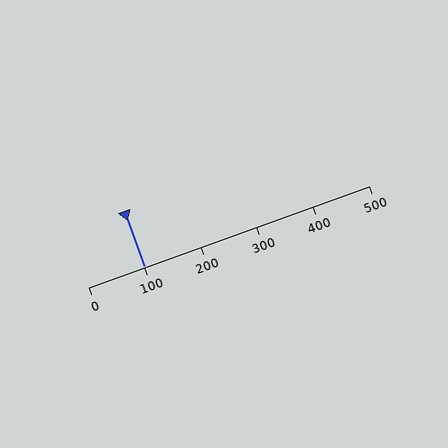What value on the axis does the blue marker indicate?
The marker indicates approximately 100.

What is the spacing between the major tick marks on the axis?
The major ticks are spaced 100 apart.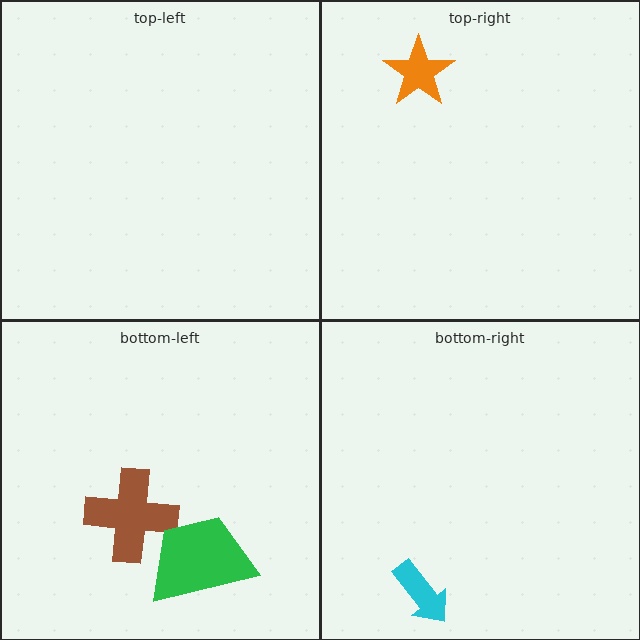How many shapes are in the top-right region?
1.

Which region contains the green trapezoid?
The bottom-left region.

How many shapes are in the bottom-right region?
1.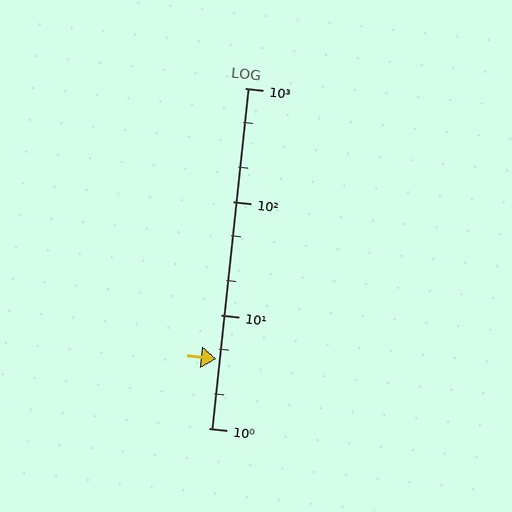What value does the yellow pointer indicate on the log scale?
The pointer indicates approximately 4.1.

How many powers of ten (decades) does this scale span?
The scale spans 3 decades, from 1 to 1000.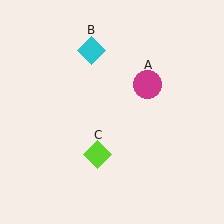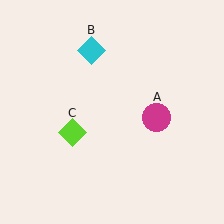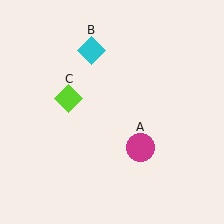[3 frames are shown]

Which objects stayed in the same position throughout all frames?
Cyan diamond (object B) remained stationary.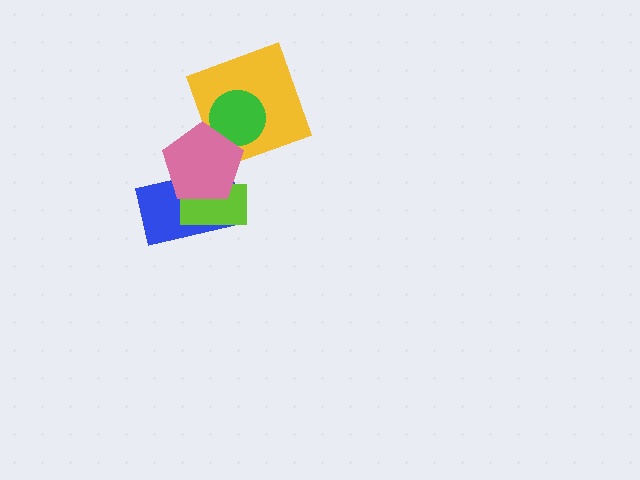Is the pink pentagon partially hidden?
No, no other shape covers it.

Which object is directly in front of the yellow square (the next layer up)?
The green circle is directly in front of the yellow square.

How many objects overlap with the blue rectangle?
2 objects overlap with the blue rectangle.